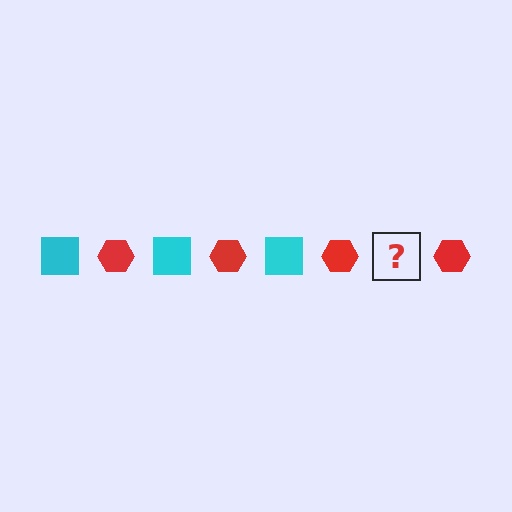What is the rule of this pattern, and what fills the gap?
The rule is that the pattern alternates between cyan square and red hexagon. The gap should be filled with a cyan square.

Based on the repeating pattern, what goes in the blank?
The blank should be a cyan square.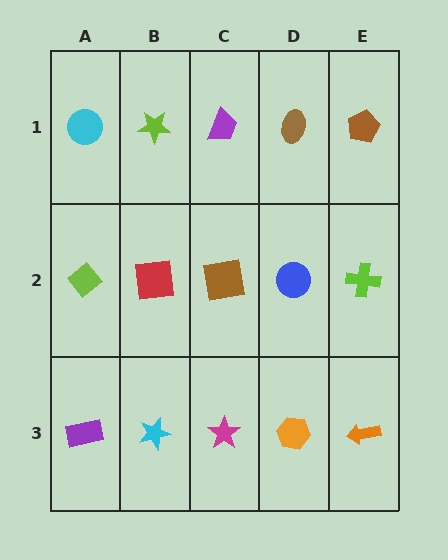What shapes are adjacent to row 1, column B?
A red square (row 2, column B), a cyan circle (row 1, column A), a purple trapezoid (row 1, column C).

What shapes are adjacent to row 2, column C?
A purple trapezoid (row 1, column C), a magenta star (row 3, column C), a red square (row 2, column B), a blue circle (row 2, column D).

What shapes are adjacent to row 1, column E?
A lime cross (row 2, column E), a brown ellipse (row 1, column D).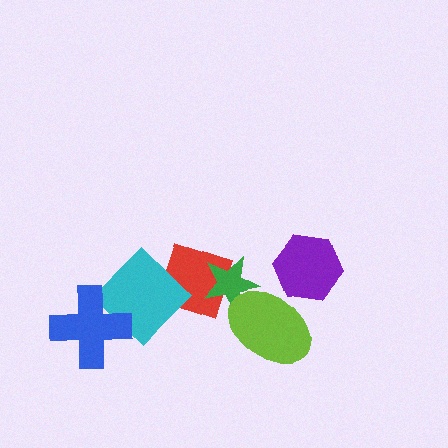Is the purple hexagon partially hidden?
Yes, it is partially covered by another shape.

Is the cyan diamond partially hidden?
Yes, it is partially covered by another shape.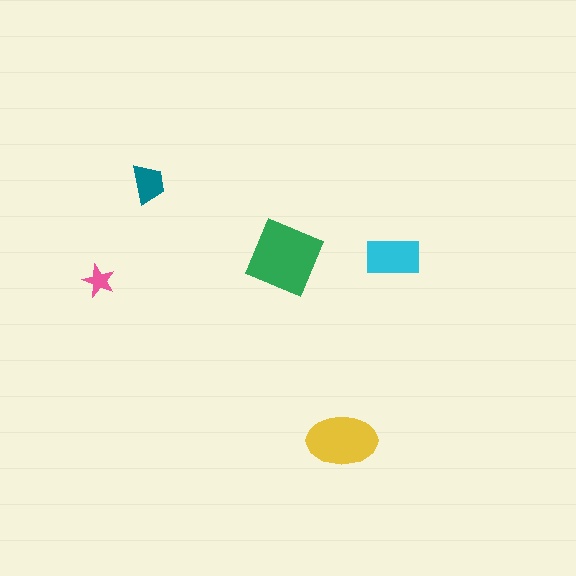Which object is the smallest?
The pink star.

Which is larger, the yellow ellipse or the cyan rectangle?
The yellow ellipse.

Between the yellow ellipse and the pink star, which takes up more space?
The yellow ellipse.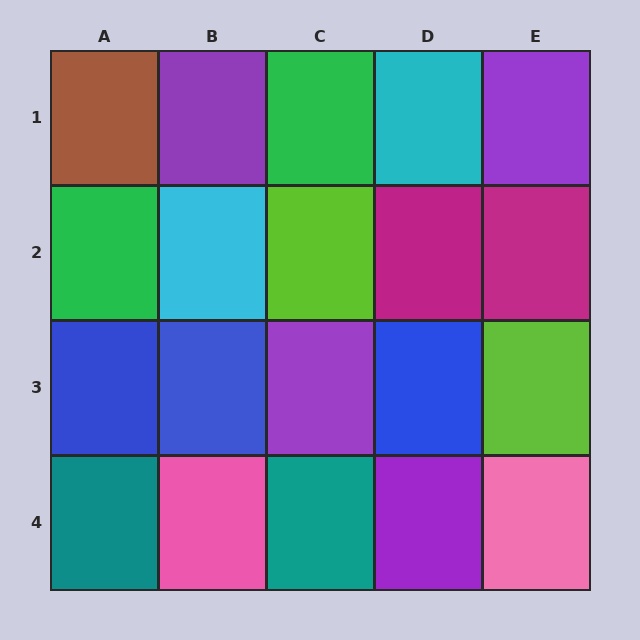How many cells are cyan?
2 cells are cyan.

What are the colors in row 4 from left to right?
Teal, pink, teal, purple, pink.